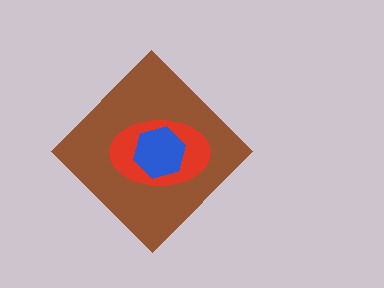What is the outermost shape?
The brown diamond.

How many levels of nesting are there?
3.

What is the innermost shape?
The blue hexagon.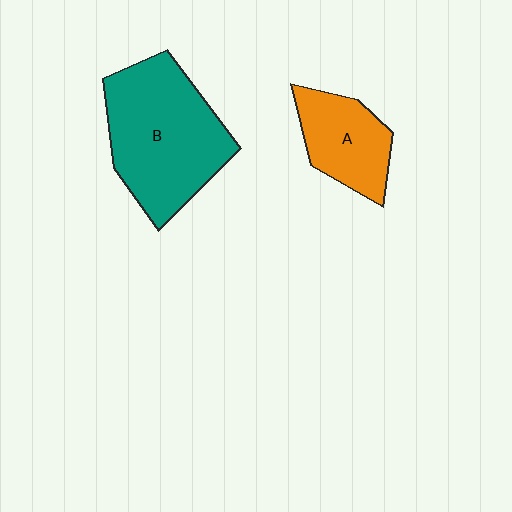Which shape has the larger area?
Shape B (teal).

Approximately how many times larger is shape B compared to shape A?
Approximately 1.9 times.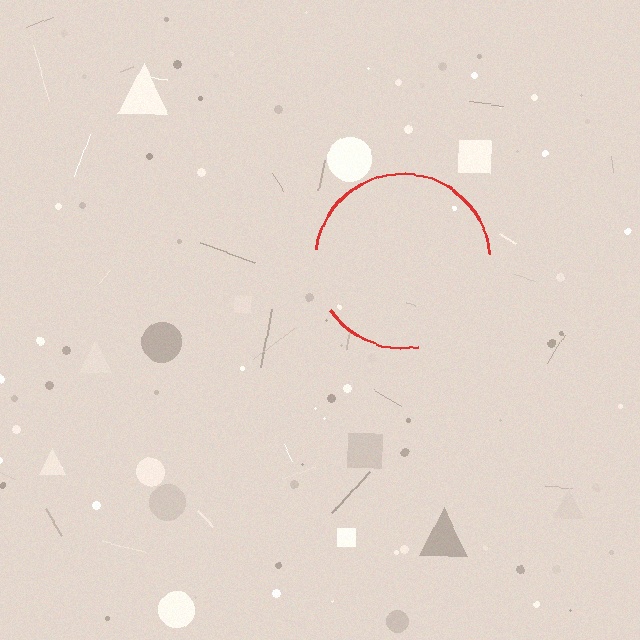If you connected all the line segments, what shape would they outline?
They would outline a circle.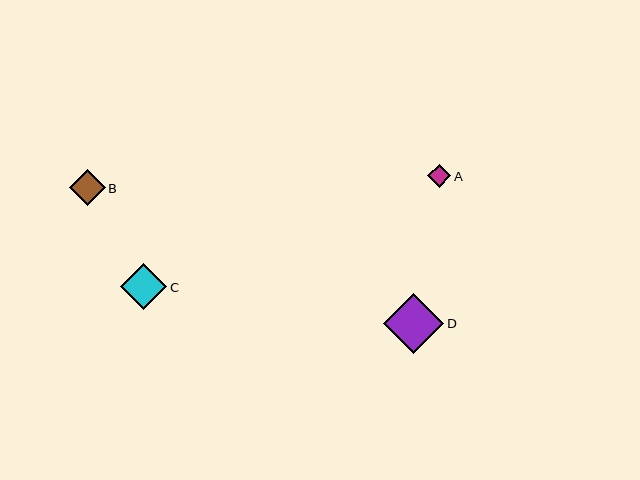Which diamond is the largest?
Diamond D is the largest with a size of approximately 60 pixels.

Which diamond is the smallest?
Diamond A is the smallest with a size of approximately 23 pixels.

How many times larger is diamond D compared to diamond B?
Diamond D is approximately 1.7 times the size of diamond B.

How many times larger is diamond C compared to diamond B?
Diamond C is approximately 1.3 times the size of diamond B.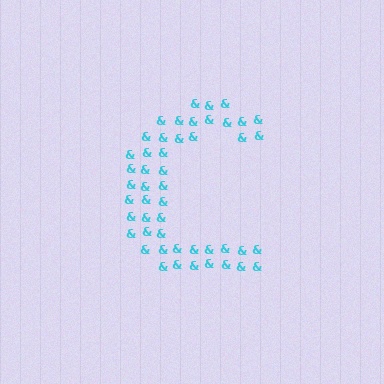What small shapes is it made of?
It is made of small ampersands.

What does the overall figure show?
The overall figure shows the letter C.